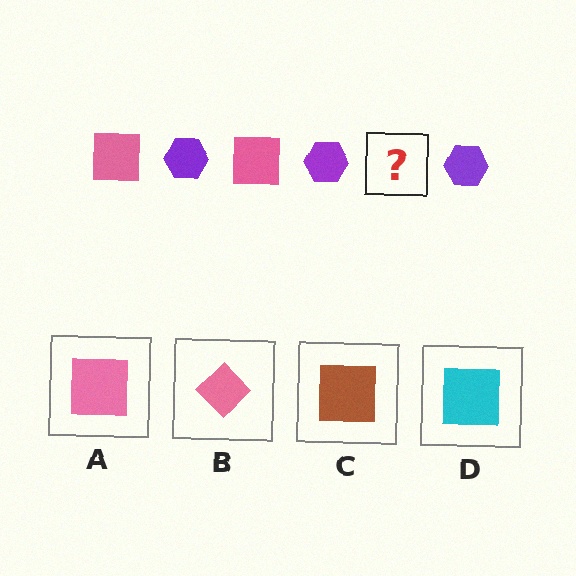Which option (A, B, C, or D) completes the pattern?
A.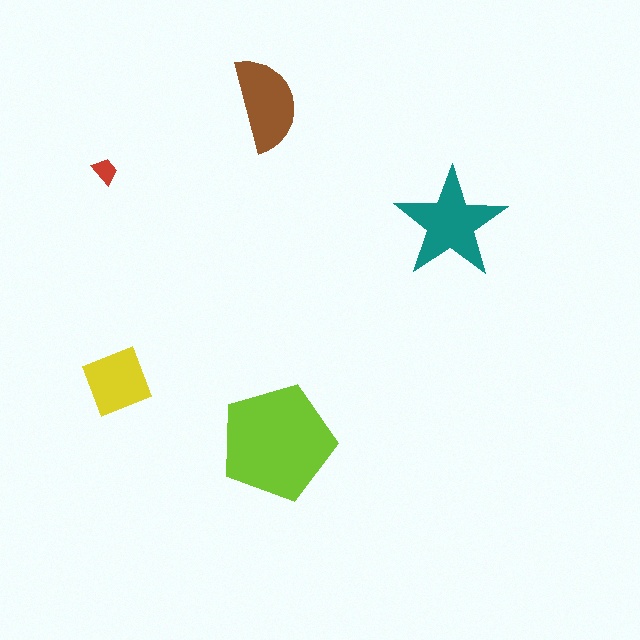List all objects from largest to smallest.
The lime pentagon, the teal star, the brown semicircle, the yellow square, the red trapezoid.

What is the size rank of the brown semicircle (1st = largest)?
3rd.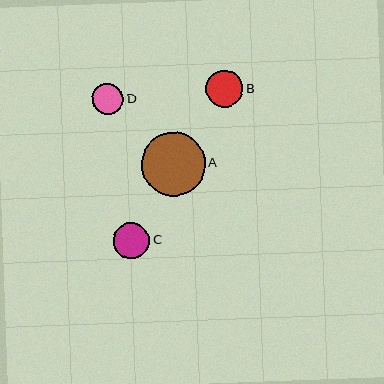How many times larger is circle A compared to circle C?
Circle A is approximately 1.8 times the size of circle C.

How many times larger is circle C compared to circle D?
Circle C is approximately 1.2 times the size of circle D.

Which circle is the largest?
Circle A is the largest with a size of approximately 64 pixels.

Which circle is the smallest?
Circle D is the smallest with a size of approximately 31 pixels.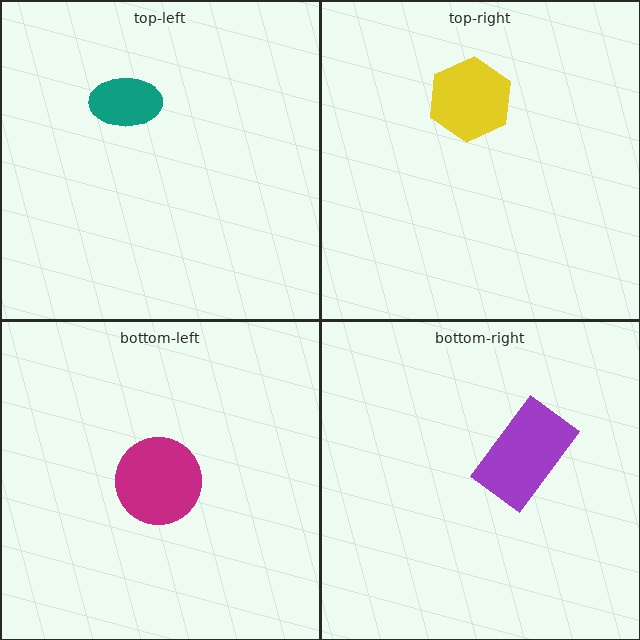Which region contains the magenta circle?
The bottom-left region.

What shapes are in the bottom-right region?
The purple rectangle.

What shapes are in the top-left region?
The teal ellipse.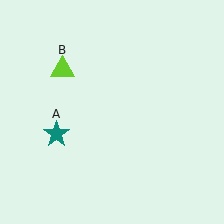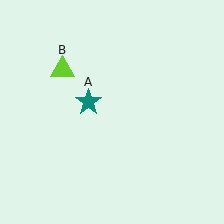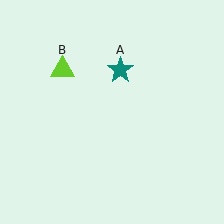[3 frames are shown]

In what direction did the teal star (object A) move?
The teal star (object A) moved up and to the right.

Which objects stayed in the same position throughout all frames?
Lime triangle (object B) remained stationary.